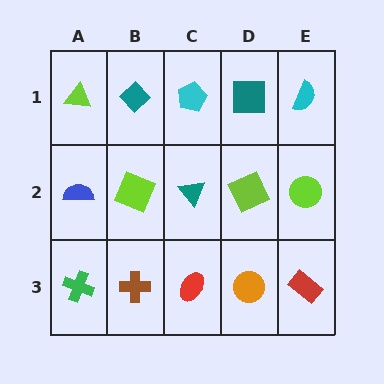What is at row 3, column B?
A brown cross.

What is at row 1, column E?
A cyan semicircle.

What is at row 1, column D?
A teal square.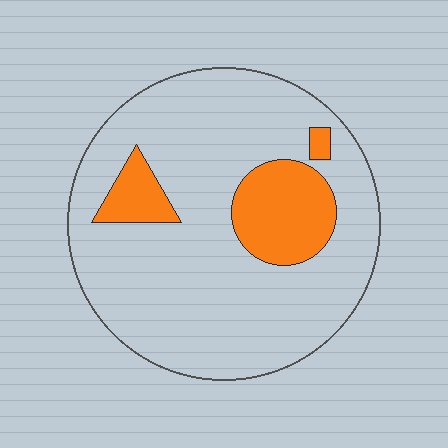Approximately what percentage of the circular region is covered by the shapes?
Approximately 15%.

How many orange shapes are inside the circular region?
3.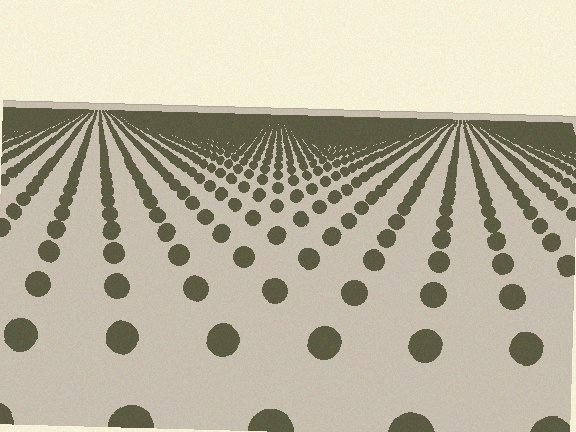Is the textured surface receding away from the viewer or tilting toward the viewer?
The surface is receding away from the viewer. Texture elements get smaller and denser toward the top.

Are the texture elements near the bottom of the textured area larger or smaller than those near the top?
Larger. Near the bottom, elements are closer to the viewer and appear at a bigger on-screen size.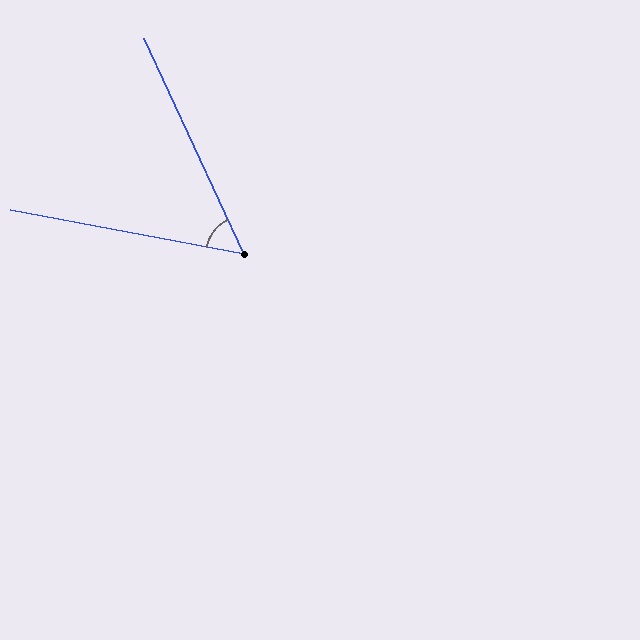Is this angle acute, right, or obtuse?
It is acute.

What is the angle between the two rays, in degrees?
Approximately 55 degrees.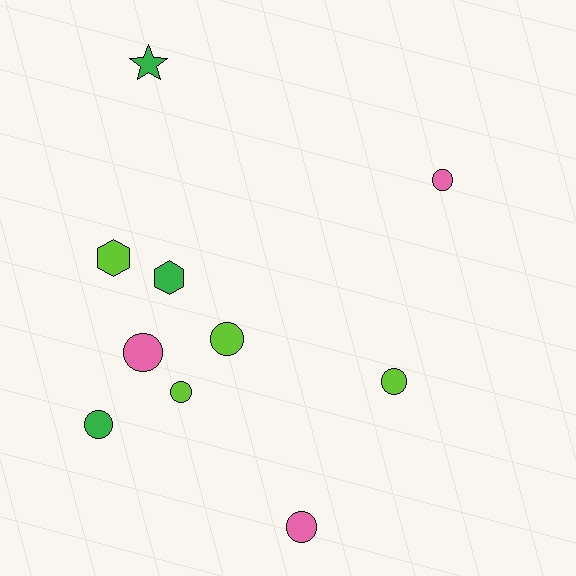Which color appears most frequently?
Lime, with 4 objects.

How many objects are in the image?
There are 10 objects.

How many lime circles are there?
There are 3 lime circles.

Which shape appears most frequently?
Circle, with 7 objects.